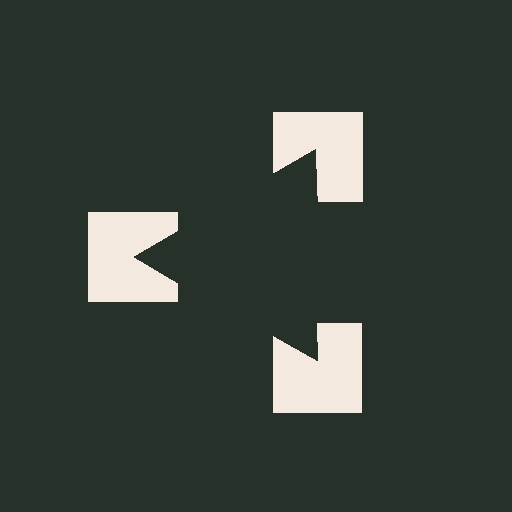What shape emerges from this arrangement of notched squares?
An illusory triangle — its edges are inferred from the aligned wedge cuts in the notched squares, not physically drawn.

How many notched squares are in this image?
There are 3 — one at each vertex of the illusory triangle.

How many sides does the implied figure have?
3 sides.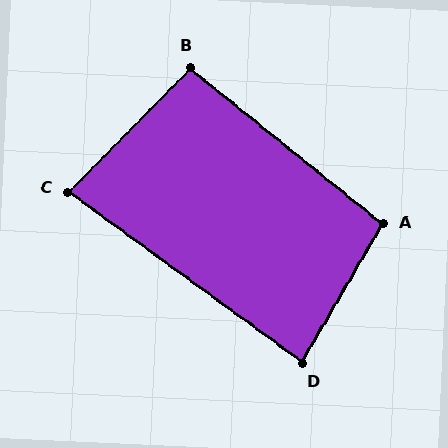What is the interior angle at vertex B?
Approximately 96 degrees (obtuse).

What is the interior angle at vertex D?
Approximately 84 degrees (acute).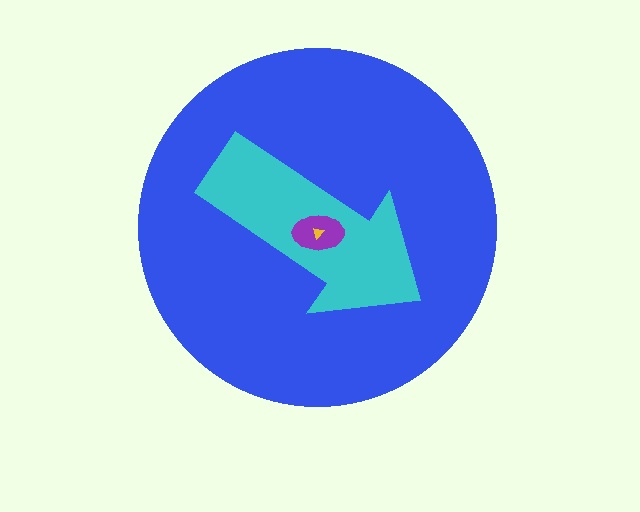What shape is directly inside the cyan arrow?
The purple ellipse.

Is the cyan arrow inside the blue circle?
Yes.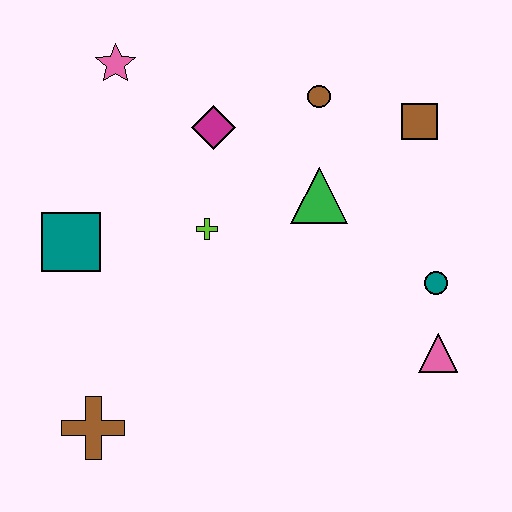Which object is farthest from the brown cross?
The brown square is farthest from the brown cross.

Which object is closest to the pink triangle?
The teal circle is closest to the pink triangle.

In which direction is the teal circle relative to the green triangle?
The teal circle is to the right of the green triangle.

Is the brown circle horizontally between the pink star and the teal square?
No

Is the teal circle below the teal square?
Yes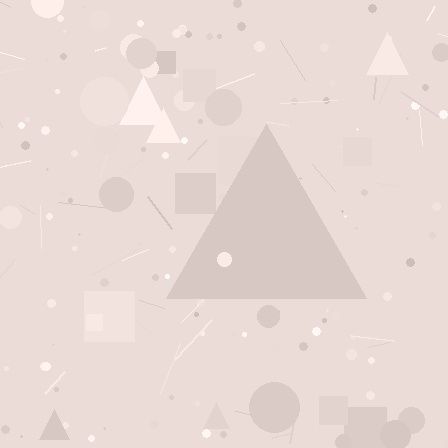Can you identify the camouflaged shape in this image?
The camouflaged shape is a triangle.